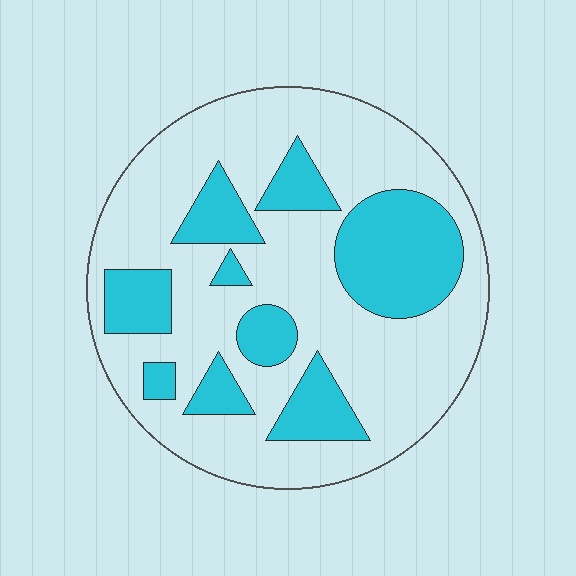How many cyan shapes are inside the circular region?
9.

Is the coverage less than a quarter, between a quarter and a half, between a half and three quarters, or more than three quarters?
Between a quarter and a half.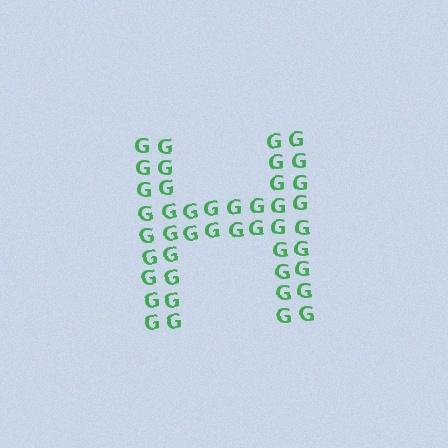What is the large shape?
The large shape is the letter H.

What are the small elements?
The small elements are letter G's.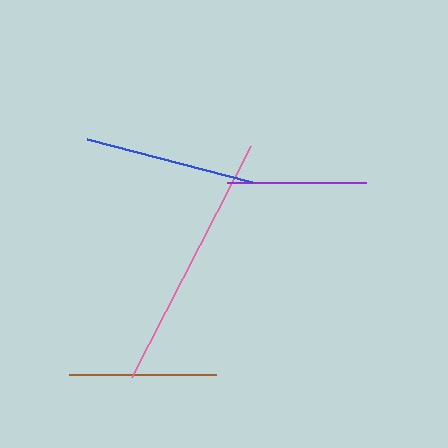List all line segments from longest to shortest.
From longest to shortest: pink, blue, brown, purple.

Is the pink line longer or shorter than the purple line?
The pink line is longer than the purple line.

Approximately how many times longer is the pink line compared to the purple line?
The pink line is approximately 1.9 times the length of the purple line.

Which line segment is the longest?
The pink line is the longest at approximately 260 pixels.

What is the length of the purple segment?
The purple segment is approximately 139 pixels long.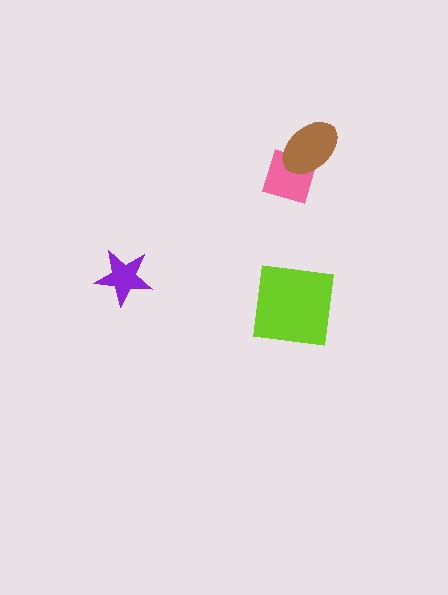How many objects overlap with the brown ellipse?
1 object overlaps with the brown ellipse.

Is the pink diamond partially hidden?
Yes, it is partially covered by another shape.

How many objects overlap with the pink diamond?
1 object overlaps with the pink diamond.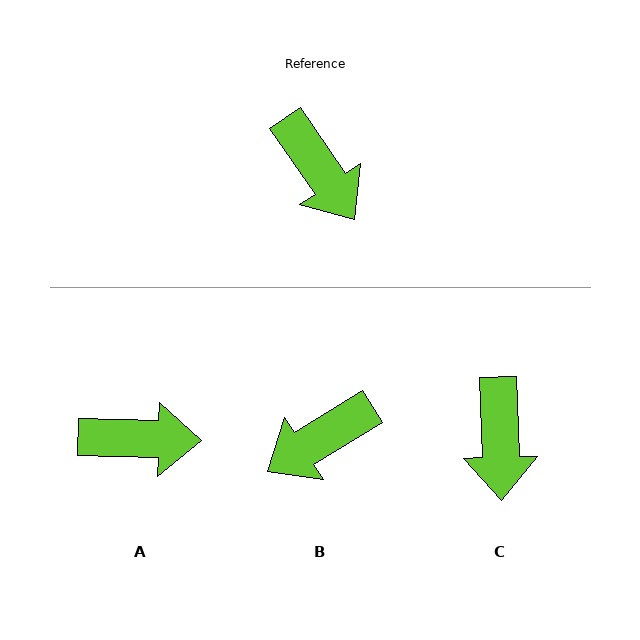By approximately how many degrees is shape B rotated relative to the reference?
Approximately 93 degrees clockwise.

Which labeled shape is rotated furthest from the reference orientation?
B, about 93 degrees away.